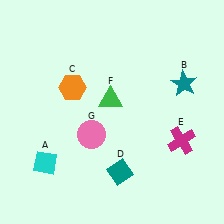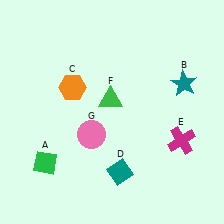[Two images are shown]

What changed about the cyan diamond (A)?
In Image 1, A is cyan. In Image 2, it changed to green.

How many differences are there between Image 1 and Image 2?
There is 1 difference between the two images.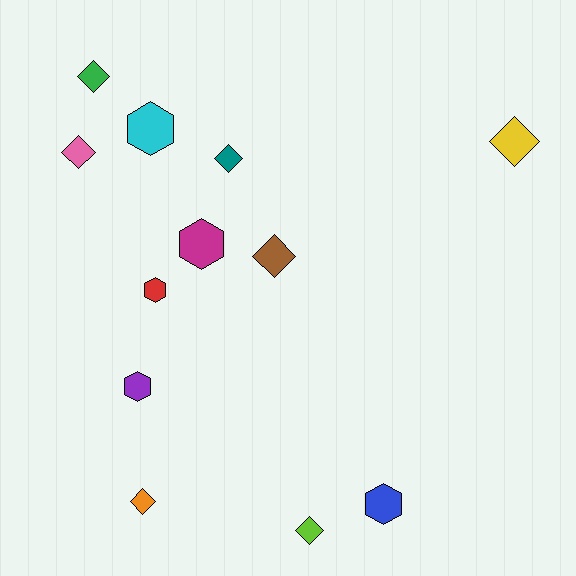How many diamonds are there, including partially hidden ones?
There are 7 diamonds.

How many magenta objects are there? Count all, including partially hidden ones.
There is 1 magenta object.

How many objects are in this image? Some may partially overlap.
There are 12 objects.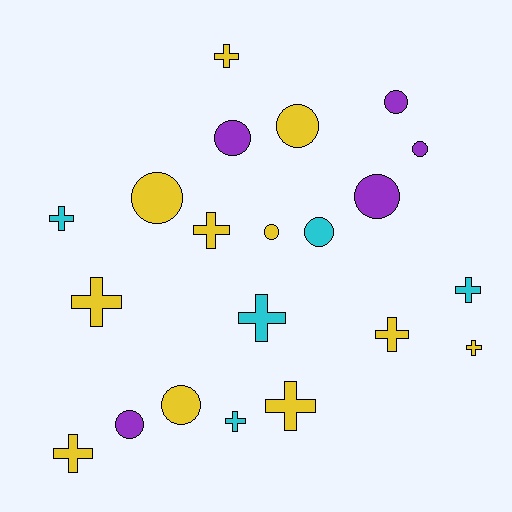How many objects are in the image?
There are 21 objects.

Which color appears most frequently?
Yellow, with 11 objects.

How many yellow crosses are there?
There are 7 yellow crosses.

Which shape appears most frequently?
Cross, with 11 objects.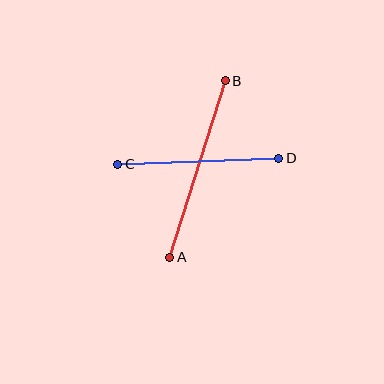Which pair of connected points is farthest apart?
Points A and B are farthest apart.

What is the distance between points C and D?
The distance is approximately 161 pixels.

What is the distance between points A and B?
The distance is approximately 185 pixels.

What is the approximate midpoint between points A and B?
The midpoint is at approximately (197, 169) pixels.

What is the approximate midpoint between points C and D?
The midpoint is at approximately (198, 161) pixels.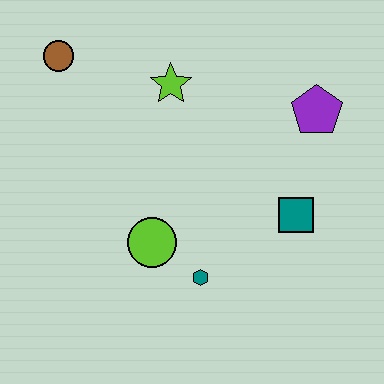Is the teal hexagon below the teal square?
Yes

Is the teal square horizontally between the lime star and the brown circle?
No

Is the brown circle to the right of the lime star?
No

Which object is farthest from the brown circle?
The teal square is farthest from the brown circle.